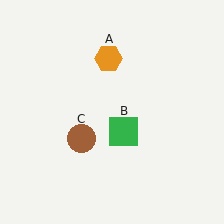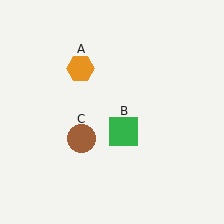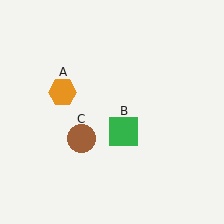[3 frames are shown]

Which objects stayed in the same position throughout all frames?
Green square (object B) and brown circle (object C) remained stationary.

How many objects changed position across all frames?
1 object changed position: orange hexagon (object A).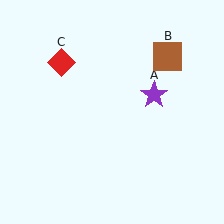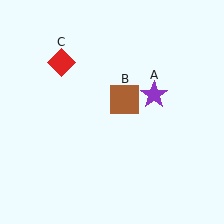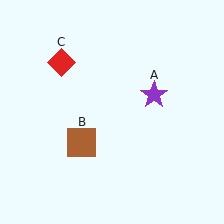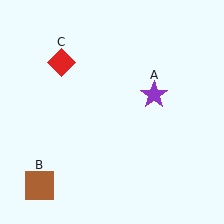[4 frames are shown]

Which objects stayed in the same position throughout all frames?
Purple star (object A) and red diamond (object C) remained stationary.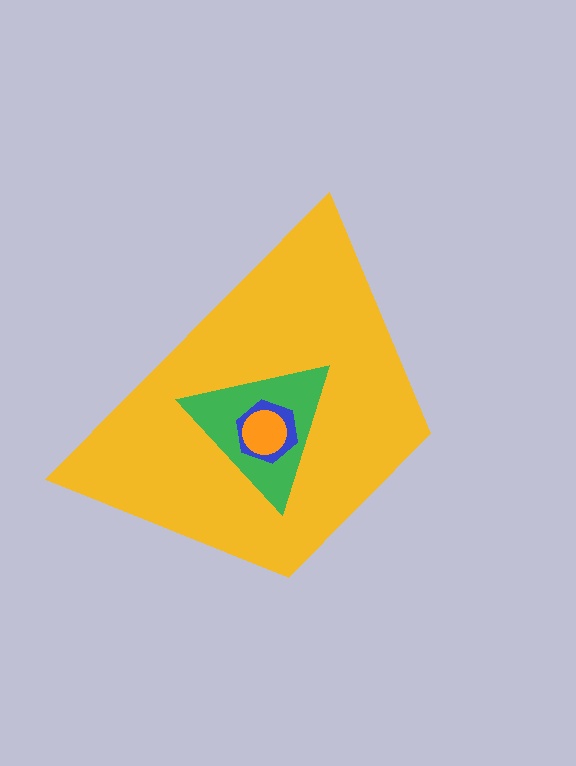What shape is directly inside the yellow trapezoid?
The green triangle.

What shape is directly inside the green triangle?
The blue hexagon.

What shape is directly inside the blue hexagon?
The orange circle.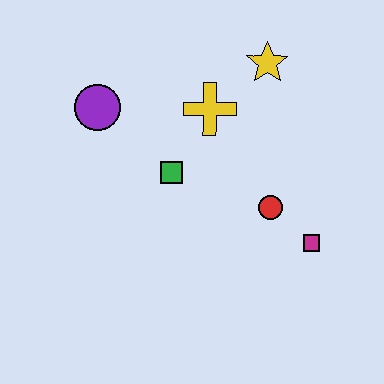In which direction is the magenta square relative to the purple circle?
The magenta square is to the right of the purple circle.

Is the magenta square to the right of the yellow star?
Yes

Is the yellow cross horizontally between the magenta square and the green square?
Yes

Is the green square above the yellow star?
No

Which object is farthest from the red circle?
The purple circle is farthest from the red circle.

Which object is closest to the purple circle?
The green square is closest to the purple circle.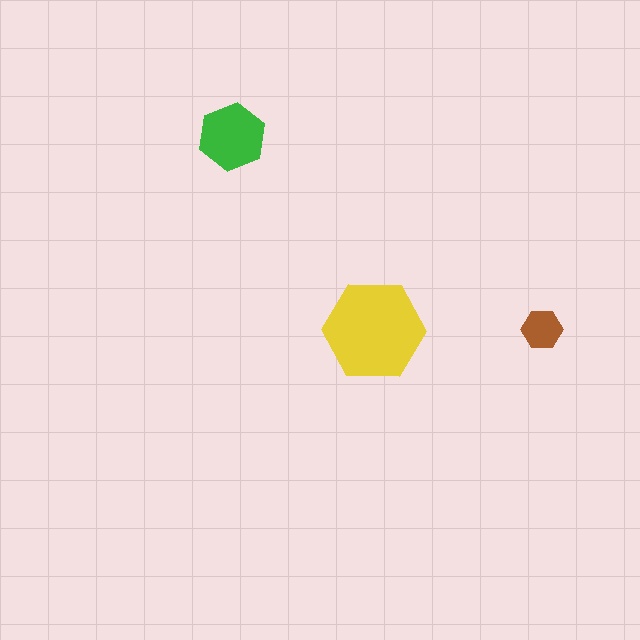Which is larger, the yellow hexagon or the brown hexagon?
The yellow one.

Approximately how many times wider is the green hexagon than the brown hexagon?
About 1.5 times wider.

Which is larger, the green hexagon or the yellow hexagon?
The yellow one.